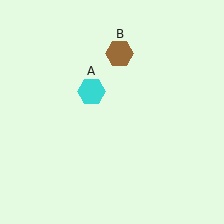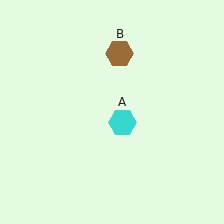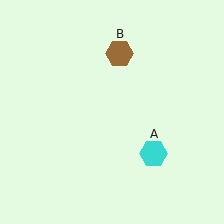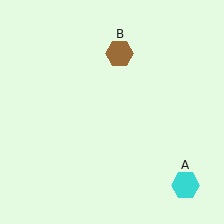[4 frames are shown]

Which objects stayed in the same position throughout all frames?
Brown hexagon (object B) remained stationary.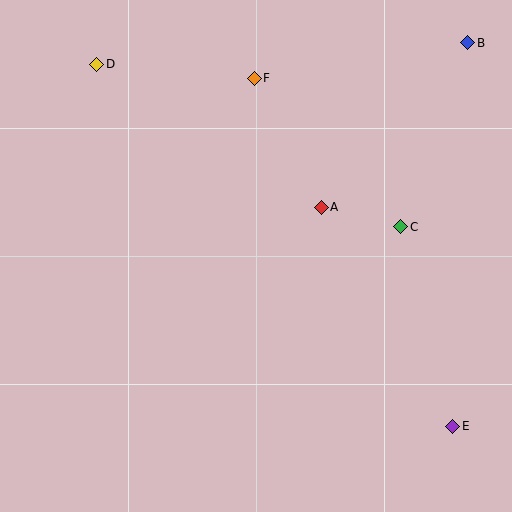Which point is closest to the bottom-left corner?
Point A is closest to the bottom-left corner.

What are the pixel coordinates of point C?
Point C is at (401, 227).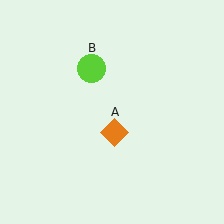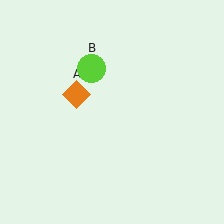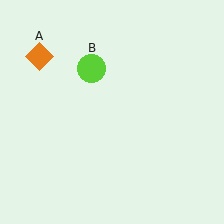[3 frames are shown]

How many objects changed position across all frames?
1 object changed position: orange diamond (object A).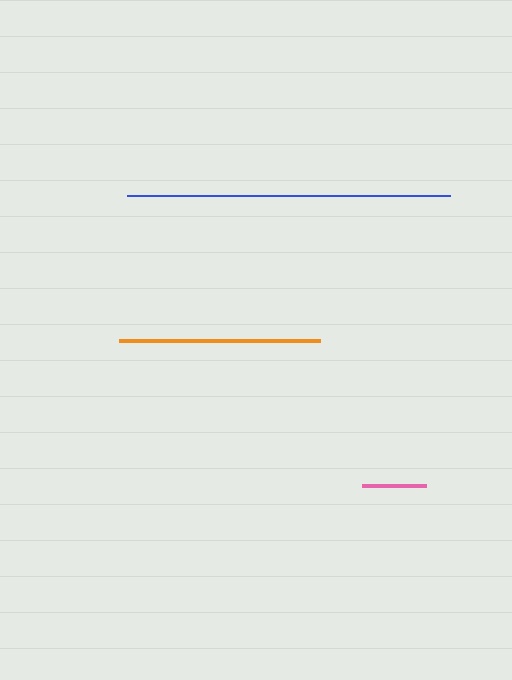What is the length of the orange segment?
The orange segment is approximately 201 pixels long.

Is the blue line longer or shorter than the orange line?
The blue line is longer than the orange line.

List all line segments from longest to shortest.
From longest to shortest: blue, orange, pink.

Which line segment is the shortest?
The pink line is the shortest at approximately 64 pixels.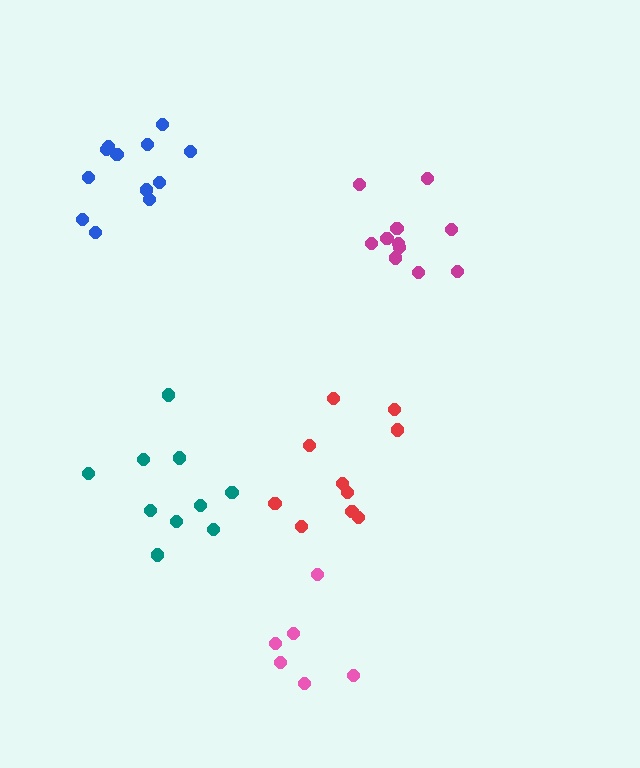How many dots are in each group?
Group 1: 10 dots, Group 2: 10 dots, Group 3: 6 dots, Group 4: 12 dots, Group 5: 11 dots (49 total).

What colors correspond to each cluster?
The clusters are colored: teal, red, pink, blue, magenta.